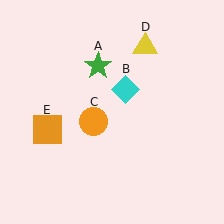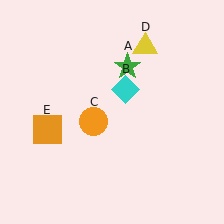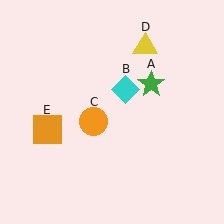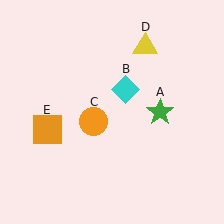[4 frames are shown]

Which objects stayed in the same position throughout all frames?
Cyan diamond (object B) and orange circle (object C) and yellow triangle (object D) and orange square (object E) remained stationary.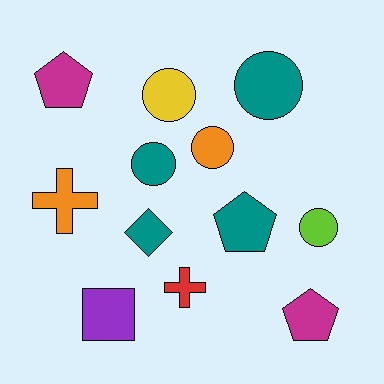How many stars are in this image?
There are no stars.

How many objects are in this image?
There are 12 objects.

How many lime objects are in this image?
There is 1 lime object.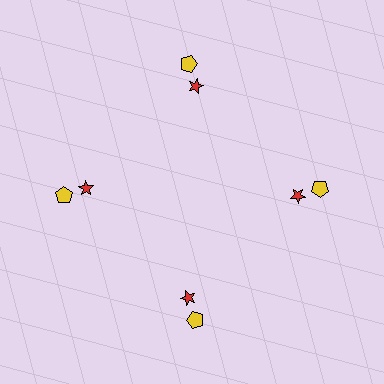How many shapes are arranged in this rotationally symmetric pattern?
There are 8 shapes, arranged in 4 groups of 2.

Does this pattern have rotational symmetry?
Yes, this pattern has 4-fold rotational symmetry. It looks the same after rotating 90 degrees around the center.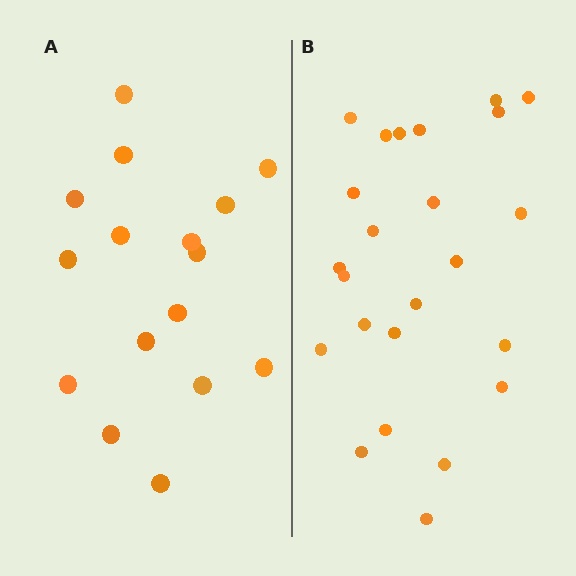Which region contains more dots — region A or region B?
Region B (the right region) has more dots.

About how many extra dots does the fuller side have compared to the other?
Region B has roughly 8 or so more dots than region A.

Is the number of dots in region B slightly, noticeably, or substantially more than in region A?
Region B has substantially more. The ratio is roughly 1.5 to 1.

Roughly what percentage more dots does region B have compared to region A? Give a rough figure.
About 50% more.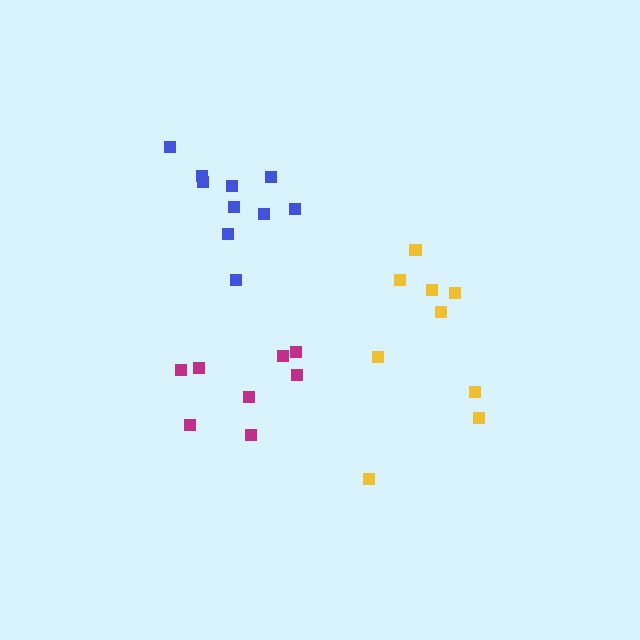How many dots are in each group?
Group 1: 10 dots, Group 2: 9 dots, Group 3: 8 dots (27 total).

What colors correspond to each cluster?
The clusters are colored: blue, yellow, magenta.